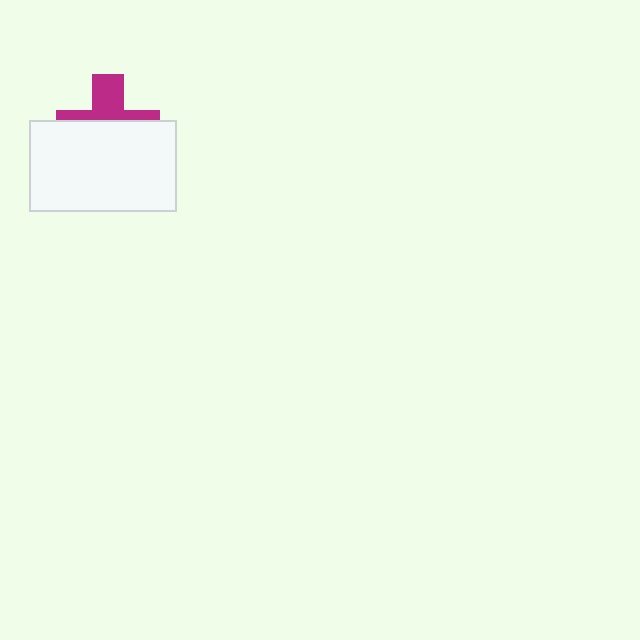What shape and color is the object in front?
The object in front is a white rectangle.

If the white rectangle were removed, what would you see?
You would see the complete magenta cross.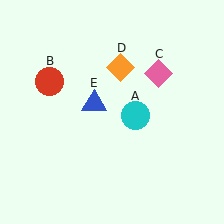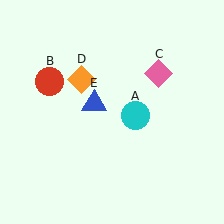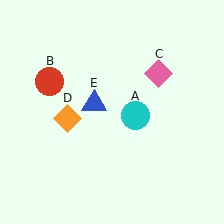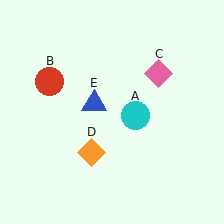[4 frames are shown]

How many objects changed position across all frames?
1 object changed position: orange diamond (object D).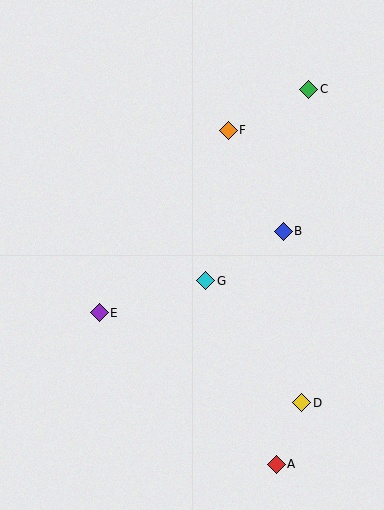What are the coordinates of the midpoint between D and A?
The midpoint between D and A is at (289, 434).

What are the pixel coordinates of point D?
Point D is at (302, 403).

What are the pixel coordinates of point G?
Point G is at (206, 281).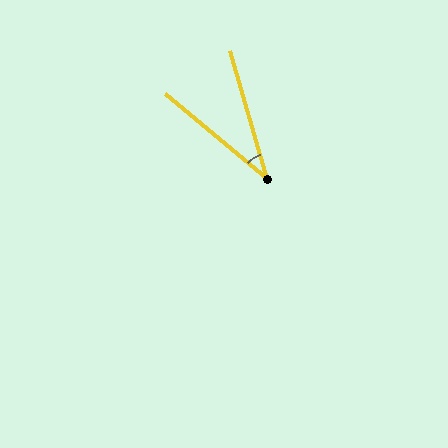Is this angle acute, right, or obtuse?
It is acute.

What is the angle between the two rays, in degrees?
Approximately 34 degrees.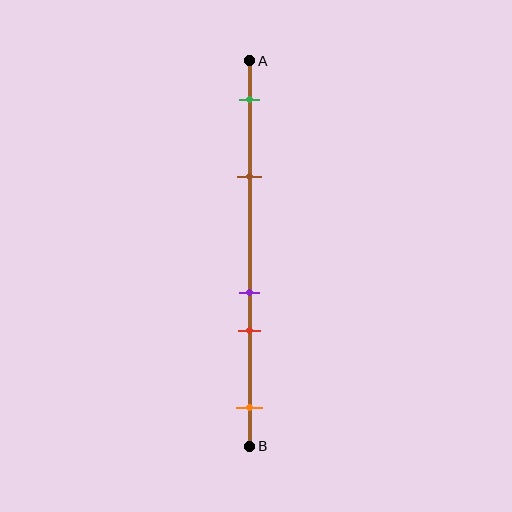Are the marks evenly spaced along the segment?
No, the marks are not evenly spaced.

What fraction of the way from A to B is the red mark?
The red mark is approximately 70% (0.7) of the way from A to B.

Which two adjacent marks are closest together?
The purple and red marks are the closest adjacent pair.